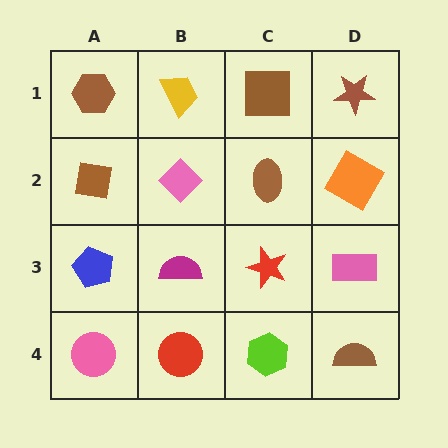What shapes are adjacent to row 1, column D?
An orange square (row 2, column D), a brown square (row 1, column C).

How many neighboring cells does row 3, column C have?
4.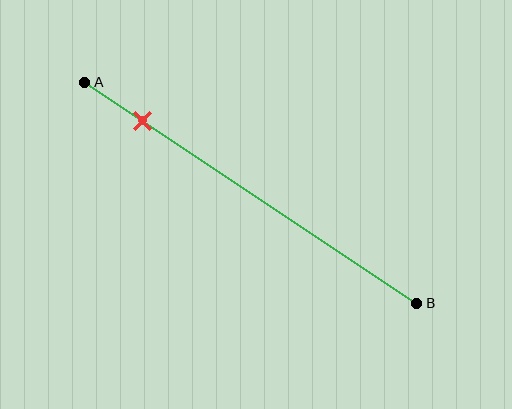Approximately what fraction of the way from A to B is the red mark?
The red mark is approximately 15% of the way from A to B.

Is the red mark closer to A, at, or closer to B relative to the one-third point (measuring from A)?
The red mark is closer to point A than the one-third point of segment AB.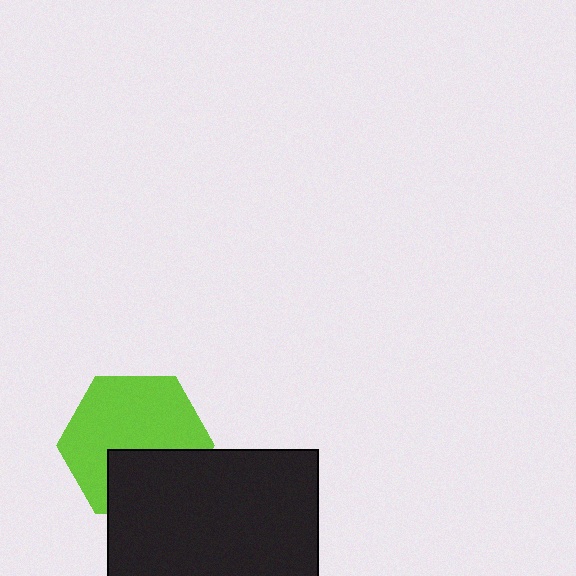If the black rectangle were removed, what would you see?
You would see the complete lime hexagon.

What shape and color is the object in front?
The object in front is a black rectangle.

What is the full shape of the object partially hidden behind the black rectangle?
The partially hidden object is a lime hexagon.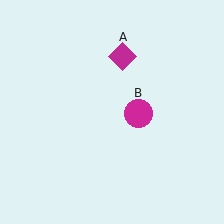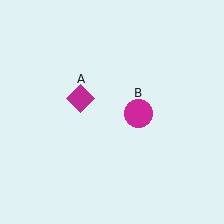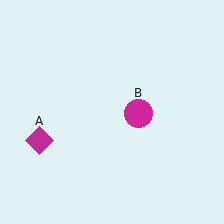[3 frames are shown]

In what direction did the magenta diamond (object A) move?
The magenta diamond (object A) moved down and to the left.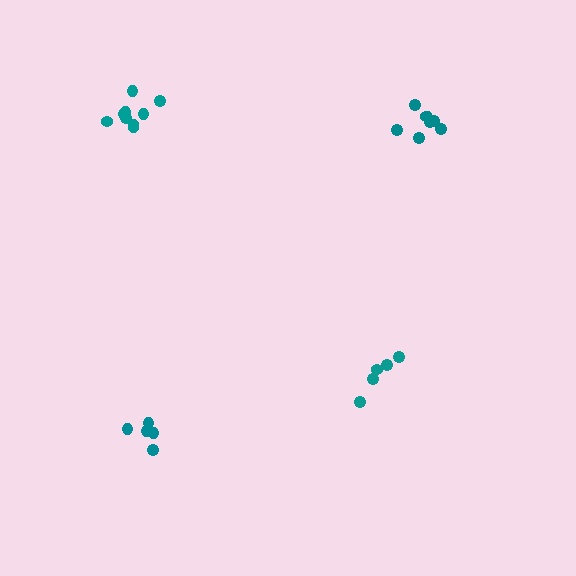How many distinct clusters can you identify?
There are 4 distinct clusters.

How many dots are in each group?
Group 1: 8 dots, Group 2: 5 dots, Group 3: 9 dots, Group 4: 5 dots (27 total).